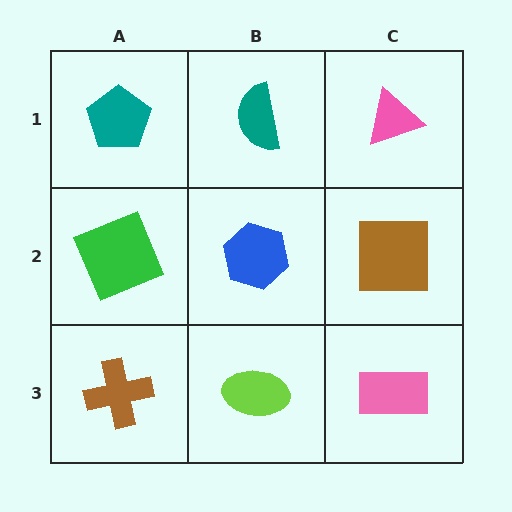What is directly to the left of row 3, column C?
A lime ellipse.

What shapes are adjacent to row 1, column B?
A blue hexagon (row 2, column B), a teal pentagon (row 1, column A), a pink triangle (row 1, column C).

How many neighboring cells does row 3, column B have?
3.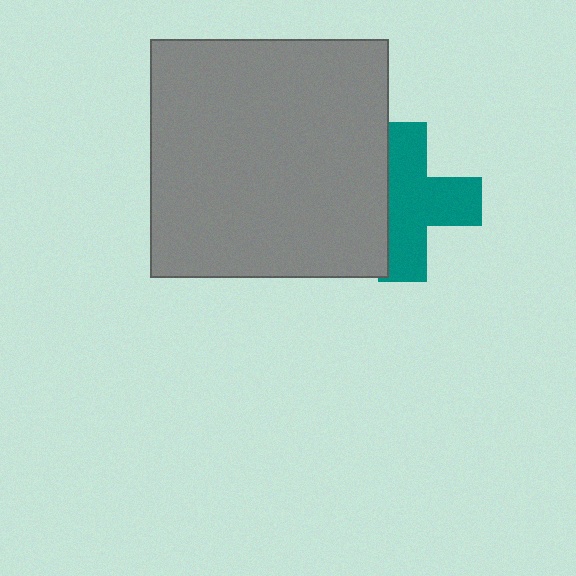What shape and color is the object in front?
The object in front is a gray square.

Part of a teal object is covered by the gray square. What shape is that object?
It is a cross.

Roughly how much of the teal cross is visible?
Most of it is visible (roughly 66%).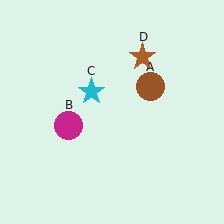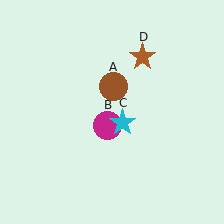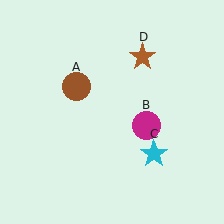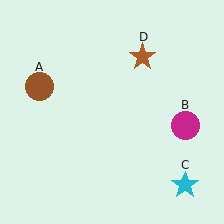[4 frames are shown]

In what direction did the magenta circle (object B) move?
The magenta circle (object B) moved right.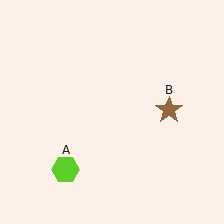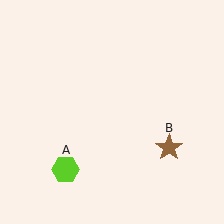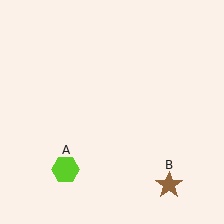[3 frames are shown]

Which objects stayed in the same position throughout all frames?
Lime hexagon (object A) remained stationary.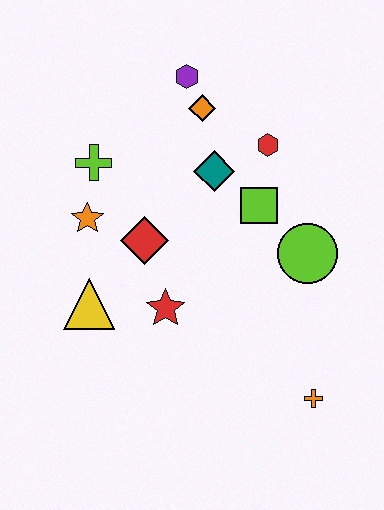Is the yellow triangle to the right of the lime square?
No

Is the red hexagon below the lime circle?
No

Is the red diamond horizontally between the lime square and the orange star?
Yes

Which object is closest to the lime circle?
The lime square is closest to the lime circle.